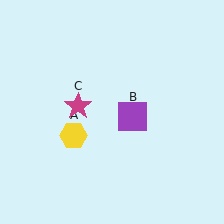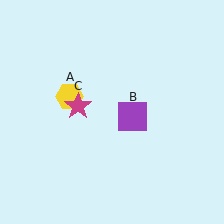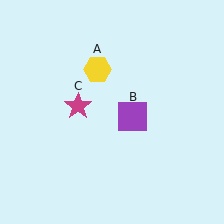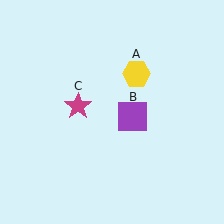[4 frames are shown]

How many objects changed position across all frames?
1 object changed position: yellow hexagon (object A).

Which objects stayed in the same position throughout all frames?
Purple square (object B) and magenta star (object C) remained stationary.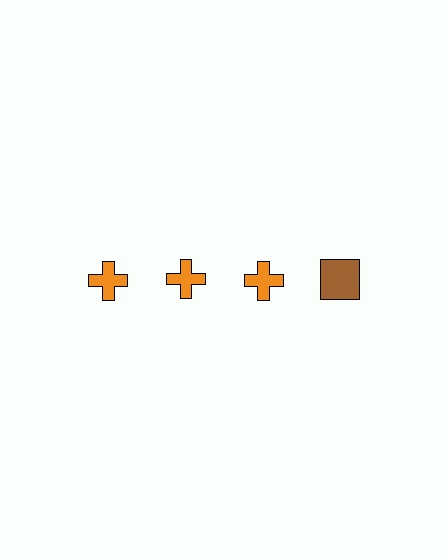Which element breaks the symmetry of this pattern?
The brown square in the top row, second from right column breaks the symmetry. All other shapes are orange crosses.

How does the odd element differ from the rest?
It differs in both color (brown instead of orange) and shape (square instead of cross).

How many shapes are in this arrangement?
There are 4 shapes arranged in a grid pattern.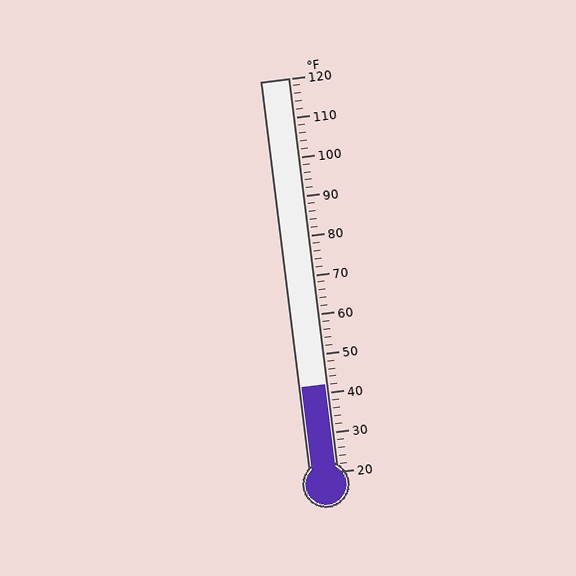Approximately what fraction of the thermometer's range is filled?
The thermometer is filled to approximately 20% of its range.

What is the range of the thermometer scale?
The thermometer scale ranges from 20°F to 120°F.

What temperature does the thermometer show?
The thermometer shows approximately 42°F.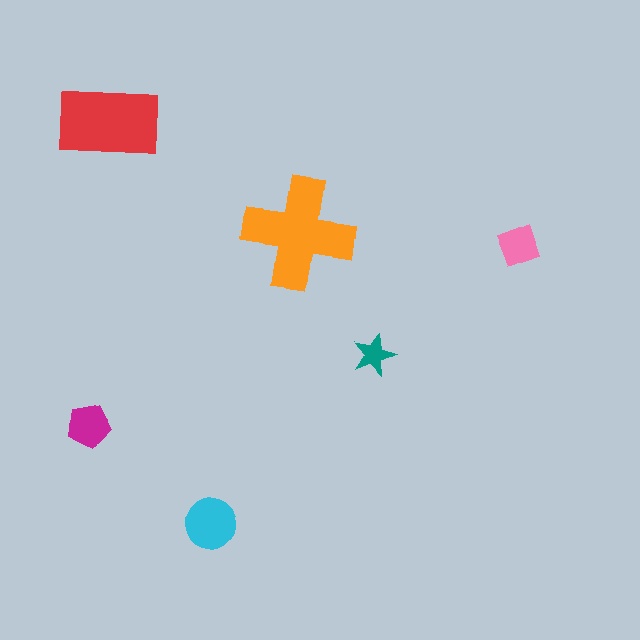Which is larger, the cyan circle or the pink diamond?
The cyan circle.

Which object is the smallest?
The teal star.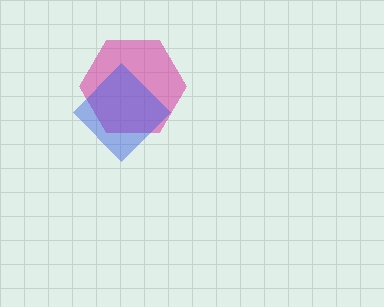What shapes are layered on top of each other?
The layered shapes are: a magenta hexagon, a blue diamond.